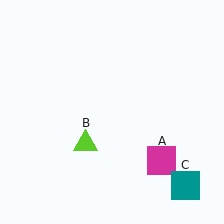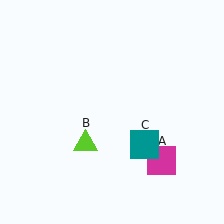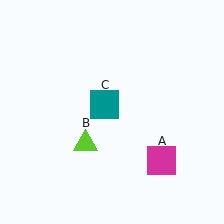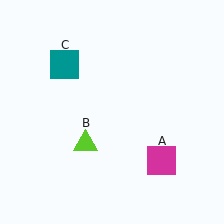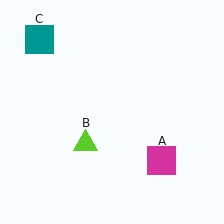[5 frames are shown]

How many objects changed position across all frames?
1 object changed position: teal square (object C).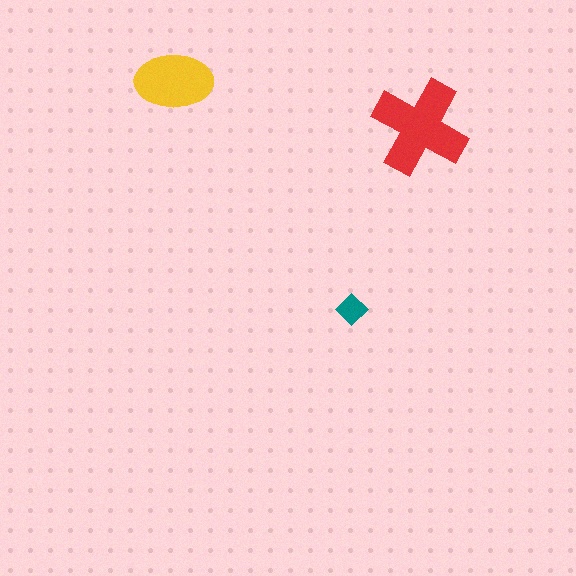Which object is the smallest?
The teal diamond.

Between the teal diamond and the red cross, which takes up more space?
The red cross.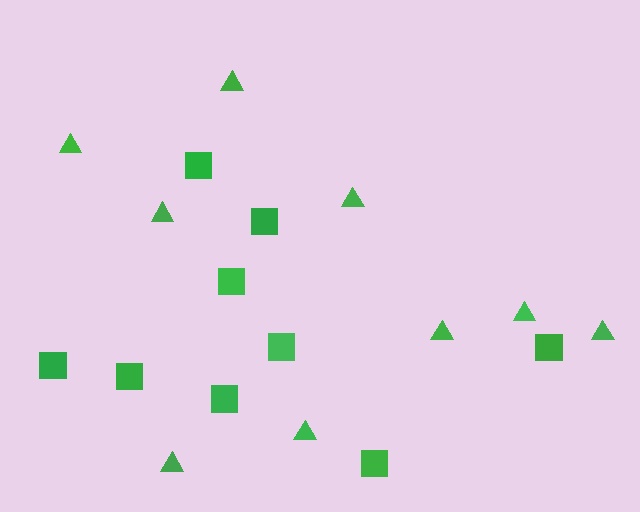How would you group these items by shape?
There are 2 groups: one group of squares (9) and one group of triangles (9).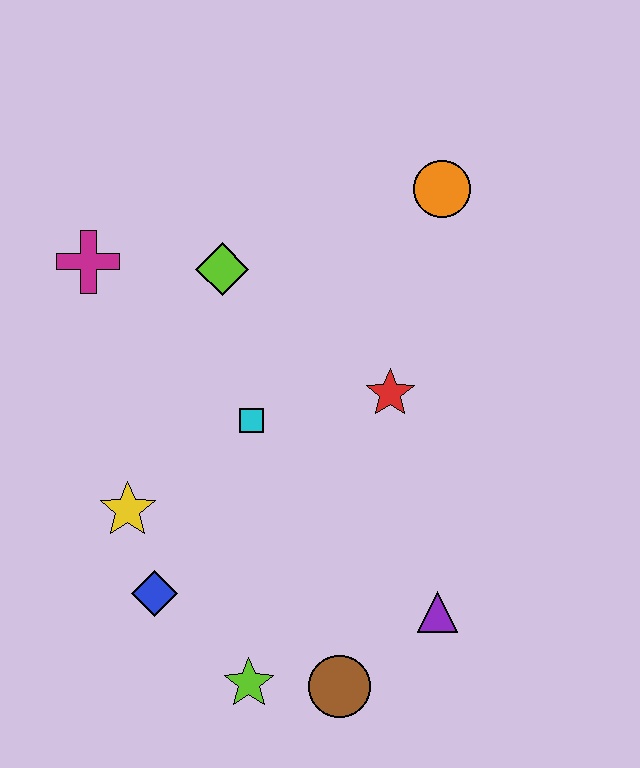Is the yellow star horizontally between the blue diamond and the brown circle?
No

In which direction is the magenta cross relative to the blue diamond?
The magenta cross is above the blue diamond.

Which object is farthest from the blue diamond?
The orange circle is farthest from the blue diamond.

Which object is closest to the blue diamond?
The yellow star is closest to the blue diamond.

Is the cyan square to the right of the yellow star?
Yes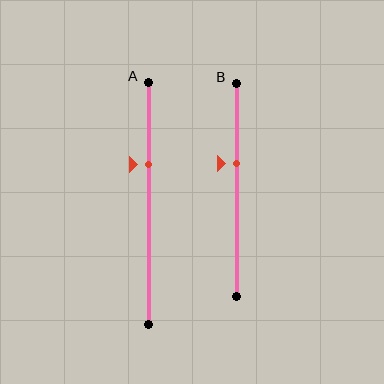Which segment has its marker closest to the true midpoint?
Segment B has its marker closest to the true midpoint.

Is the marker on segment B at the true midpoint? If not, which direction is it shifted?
No, the marker on segment B is shifted upward by about 12% of the segment length.